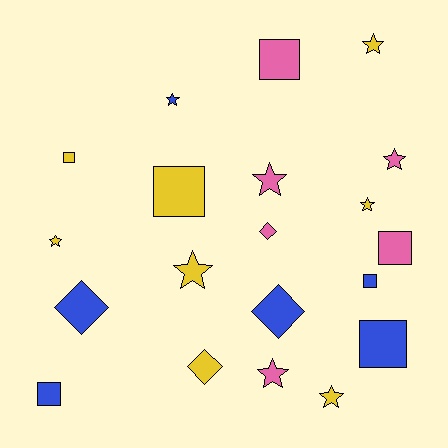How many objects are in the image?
There are 20 objects.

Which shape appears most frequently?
Star, with 9 objects.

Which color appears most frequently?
Yellow, with 8 objects.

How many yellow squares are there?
There are 2 yellow squares.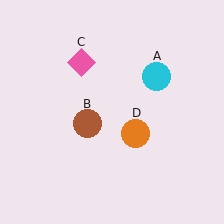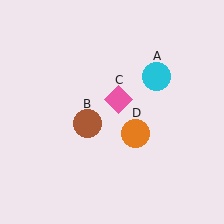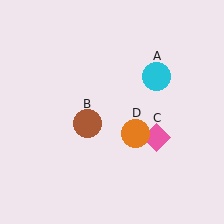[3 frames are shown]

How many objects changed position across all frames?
1 object changed position: pink diamond (object C).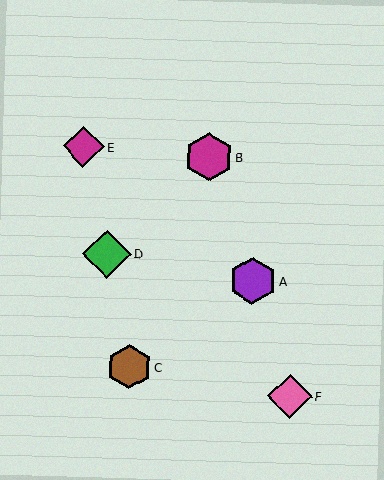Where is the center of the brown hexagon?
The center of the brown hexagon is at (129, 367).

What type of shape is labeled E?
Shape E is a magenta diamond.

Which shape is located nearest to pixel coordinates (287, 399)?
The pink diamond (labeled F) at (290, 396) is nearest to that location.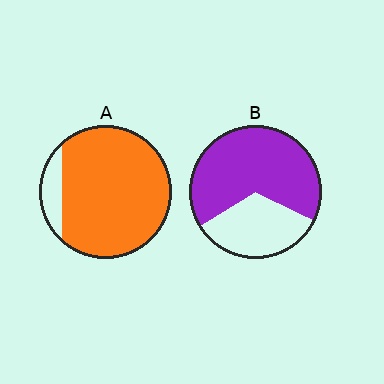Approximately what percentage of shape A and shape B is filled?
A is approximately 90% and B is approximately 65%.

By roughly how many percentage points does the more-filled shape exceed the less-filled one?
By roughly 20 percentage points (A over B).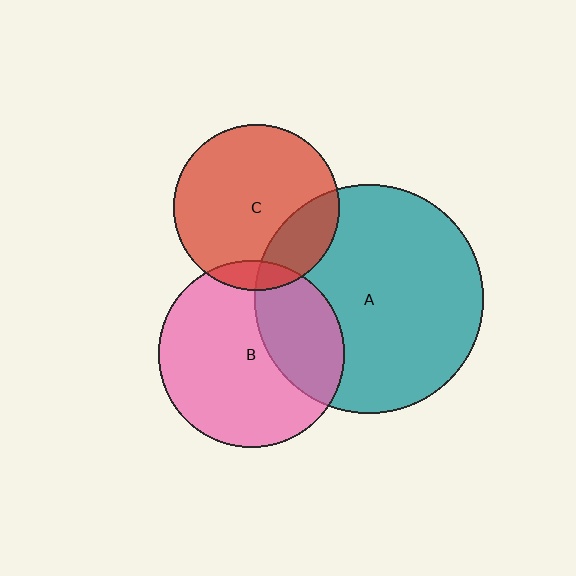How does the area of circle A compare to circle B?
Approximately 1.5 times.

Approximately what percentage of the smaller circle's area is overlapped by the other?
Approximately 10%.